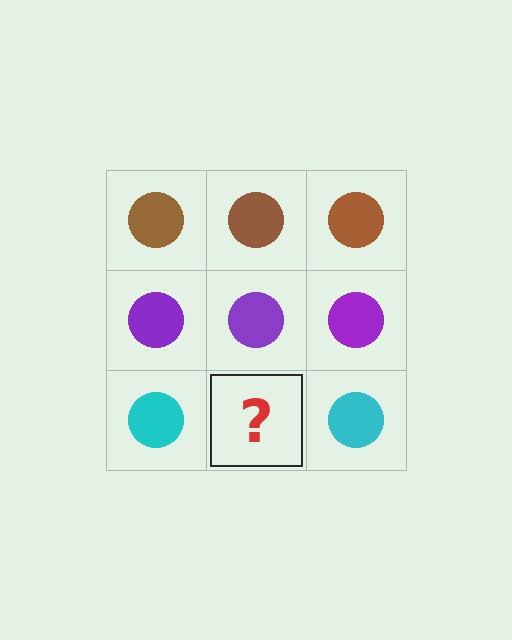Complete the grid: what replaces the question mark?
The question mark should be replaced with a cyan circle.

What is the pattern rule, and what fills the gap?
The rule is that each row has a consistent color. The gap should be filled with a cyan circle.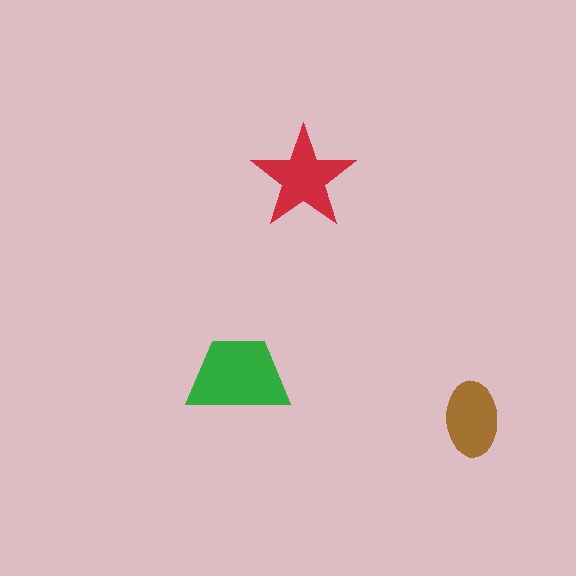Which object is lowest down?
The brown ellipse is bottommost.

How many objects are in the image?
There are 3 objects in the image.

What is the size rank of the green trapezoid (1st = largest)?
1st.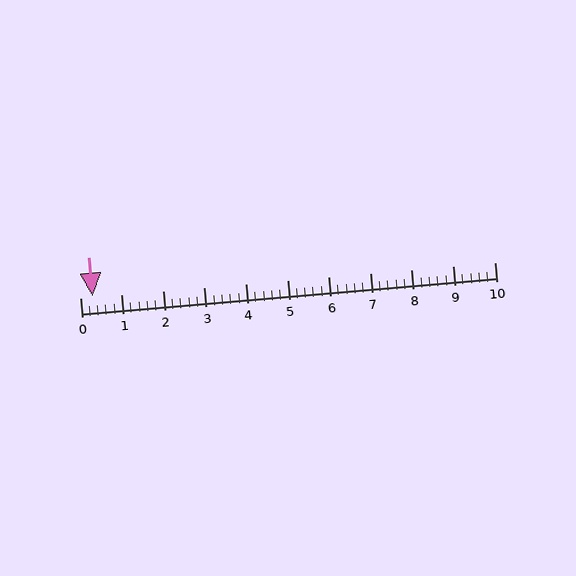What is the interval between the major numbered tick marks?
The major tick marks are spaced 1 units apart.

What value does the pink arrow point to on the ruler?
The pink arrow points to approximately 0.3.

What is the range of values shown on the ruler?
The ruler shows values from 0 to 10.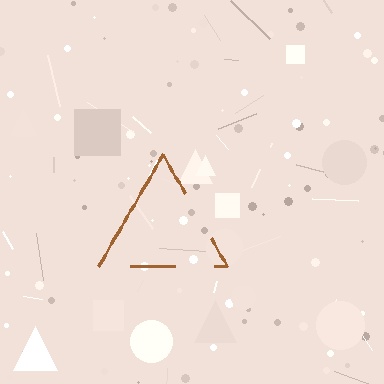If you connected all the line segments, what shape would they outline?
They would outline a triangle.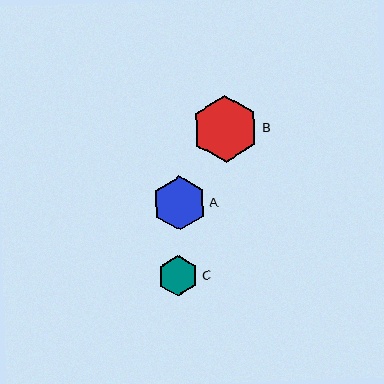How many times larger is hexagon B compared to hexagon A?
Hexagon B is approximately 1.2 times the size of hexagon A.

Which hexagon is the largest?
Hexagon B is the largest with a size of approximately 67 pixels.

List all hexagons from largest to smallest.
From largest to smallest: B, A, C.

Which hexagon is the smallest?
Hexagon C is the smallest with a size of approximately 41 pixels.